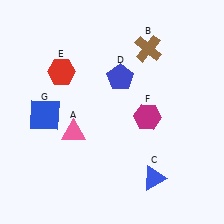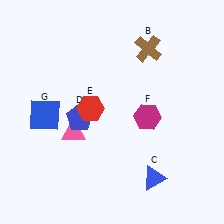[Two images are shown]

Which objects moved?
The objects that moved are: the blue pentagon (D), the red hexagon (E).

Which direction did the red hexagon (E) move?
The red hexagon (E) moved down.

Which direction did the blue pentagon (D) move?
The blue pentagon (D) moved left.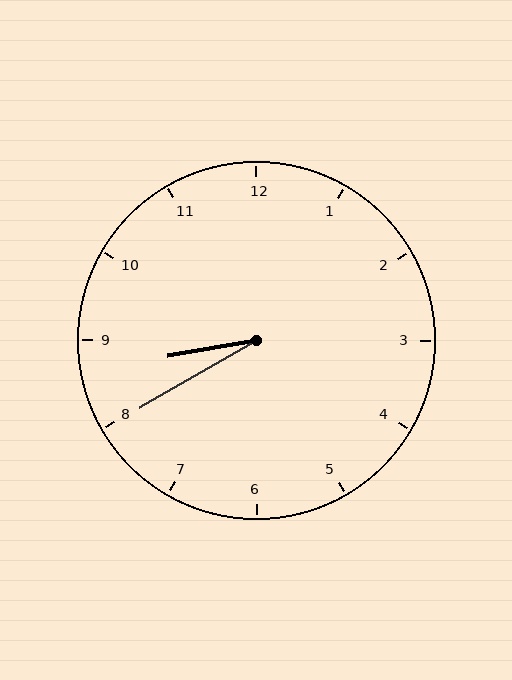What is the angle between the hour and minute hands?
Approximately 20 degrees.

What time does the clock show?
8:40.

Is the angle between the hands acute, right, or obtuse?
It is acute.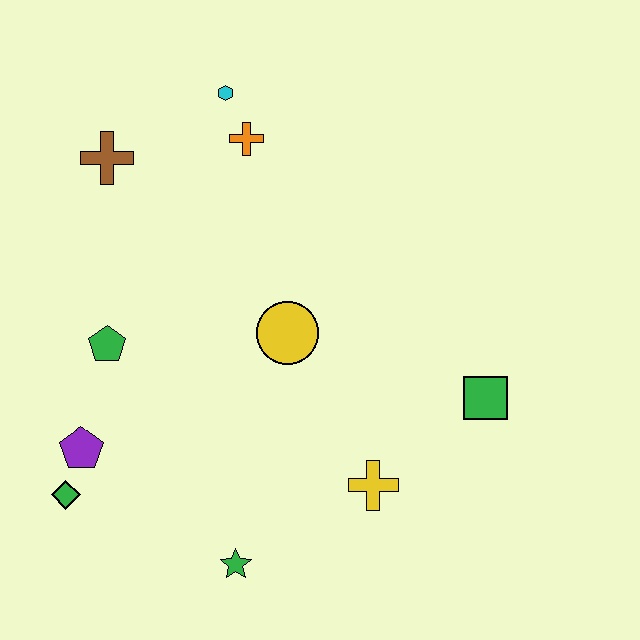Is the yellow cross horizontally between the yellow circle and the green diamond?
No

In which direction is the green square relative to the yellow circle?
The green square is to the right of the yellow circle.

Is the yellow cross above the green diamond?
Yes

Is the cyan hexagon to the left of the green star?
Yes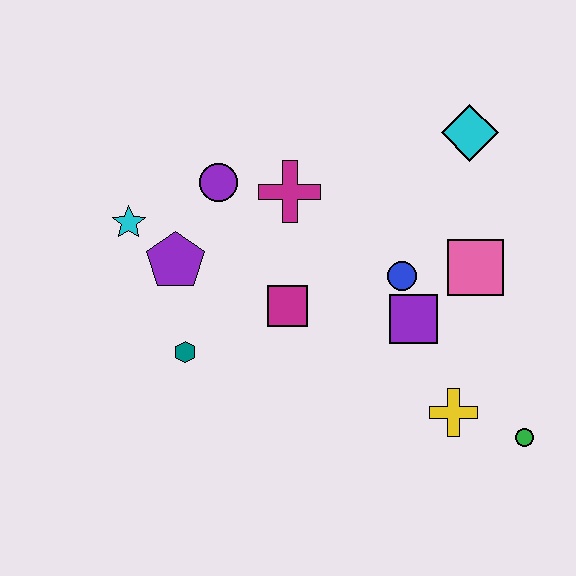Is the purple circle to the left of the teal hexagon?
No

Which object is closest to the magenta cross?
The purple circle is closest to the magenta cross.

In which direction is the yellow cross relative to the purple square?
The yellow cross is below the purple square.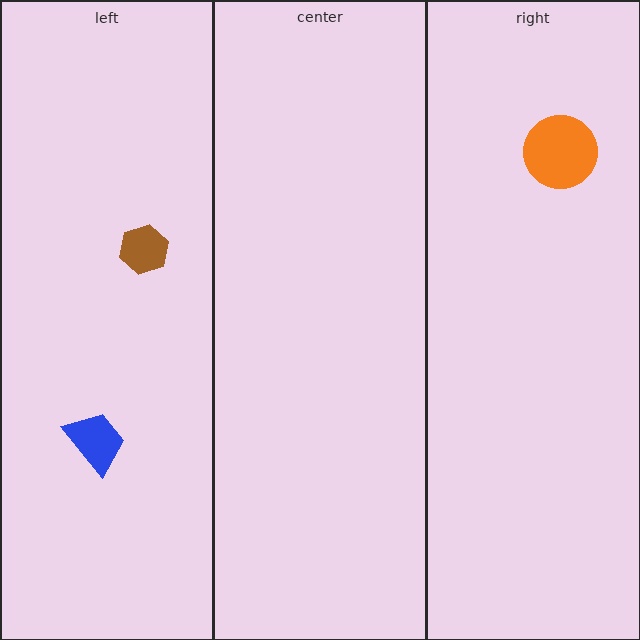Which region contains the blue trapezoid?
The left region.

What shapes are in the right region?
The orange circle.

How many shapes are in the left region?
2.